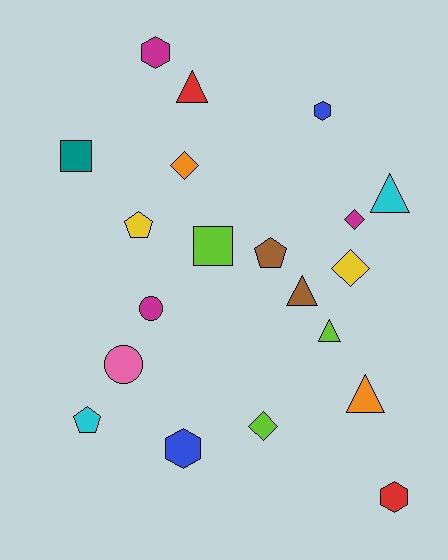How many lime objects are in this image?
There are 3 lime objects.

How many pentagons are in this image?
There are 3 pentagons.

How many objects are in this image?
There are 20 objects.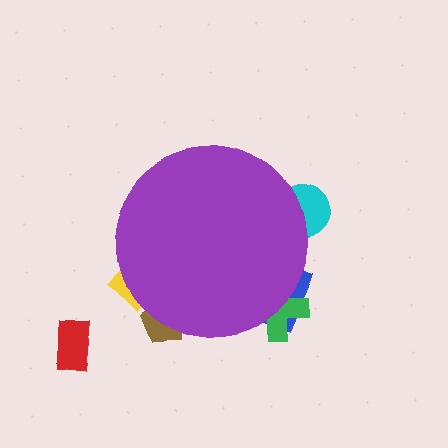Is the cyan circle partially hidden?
Yes, the cyan circle is partially hidden behind the purple circle.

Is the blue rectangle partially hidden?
Yes, the blue rectangle is partially hidden behind the purple circle.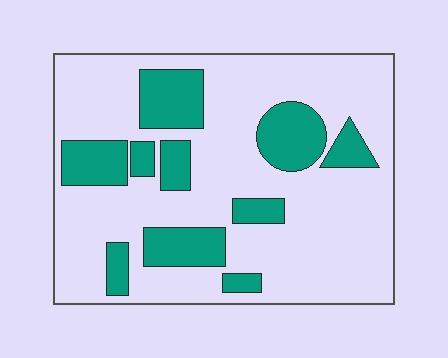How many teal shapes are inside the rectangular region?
10.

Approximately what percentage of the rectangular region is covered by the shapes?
Approximately 25%.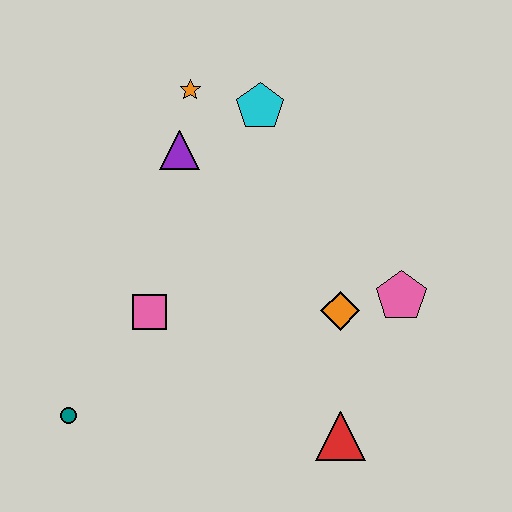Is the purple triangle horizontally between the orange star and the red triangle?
No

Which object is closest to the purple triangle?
The orange star is closest to the purple triangle.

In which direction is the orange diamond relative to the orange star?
The orange diamond is below the orange star.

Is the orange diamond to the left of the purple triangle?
No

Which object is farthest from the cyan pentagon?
The teal circle is farthest from the cyan pentagon.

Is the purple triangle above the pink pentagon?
Yes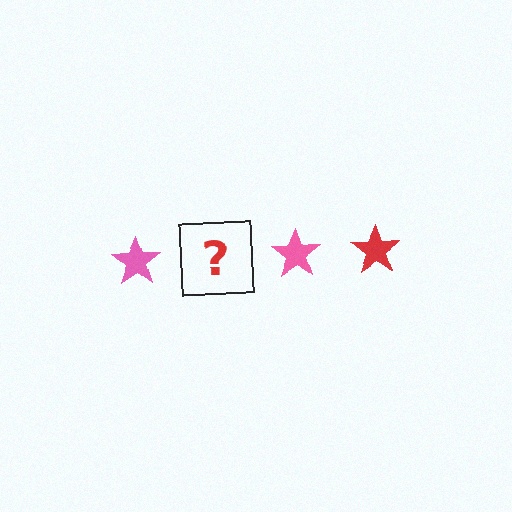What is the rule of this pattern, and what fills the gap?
The rule is that the pattern cycles through pink, red stars. The gap should be filled with a red star.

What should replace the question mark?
The question mark should be replaced with a red star.